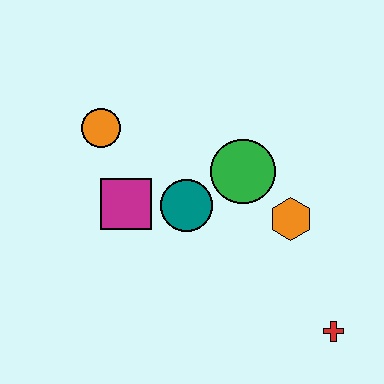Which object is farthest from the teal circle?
The red cross is farthest from the teal circle.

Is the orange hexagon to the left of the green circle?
No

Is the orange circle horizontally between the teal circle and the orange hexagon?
No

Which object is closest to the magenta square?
The teal circle is closest to the magenta square.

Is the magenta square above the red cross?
Yes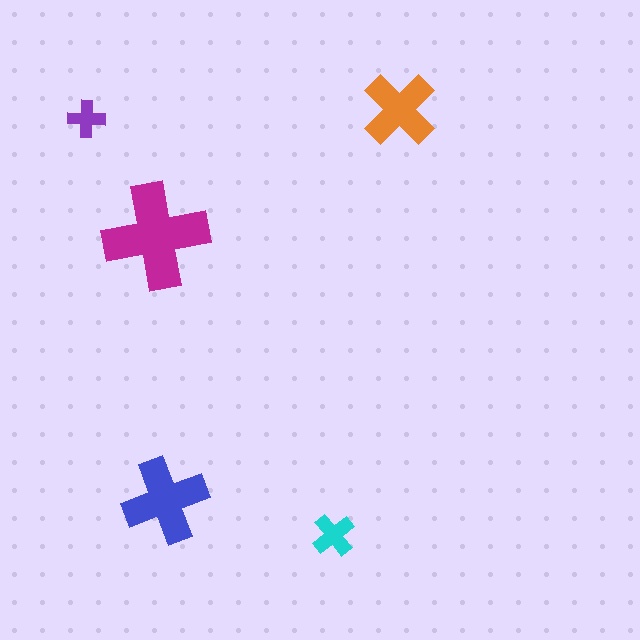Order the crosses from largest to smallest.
the magenta one, the blue one, the orange one, the cyan one, the purple one.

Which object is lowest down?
The cyan cross is bottommost.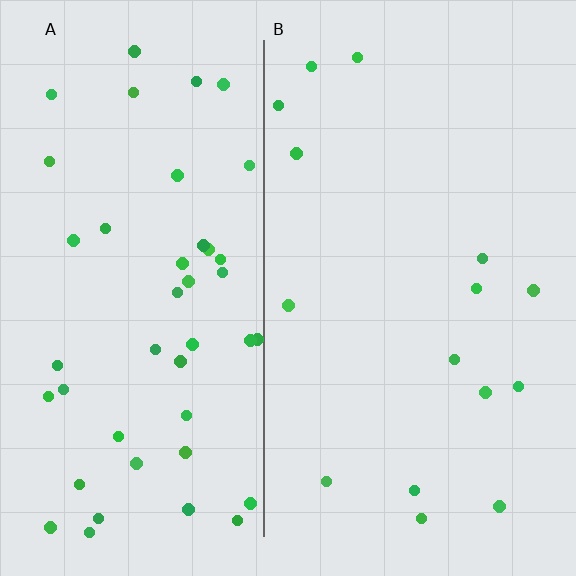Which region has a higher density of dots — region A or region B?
A (the left).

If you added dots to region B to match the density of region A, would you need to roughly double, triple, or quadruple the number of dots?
Approximately triple.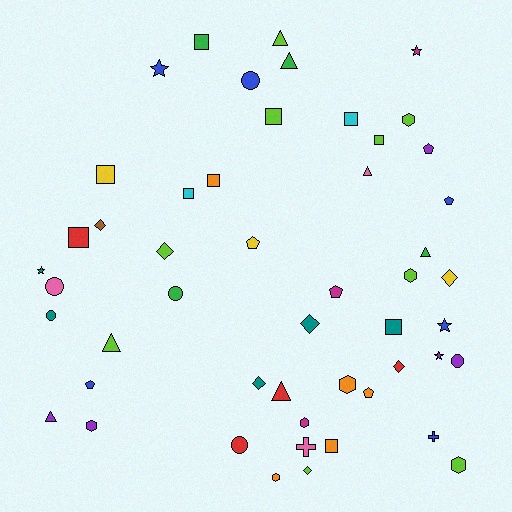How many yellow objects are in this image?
There are 3 yellow objects.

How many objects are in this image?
There are 50 objects.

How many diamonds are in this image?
There are 7 diamonds.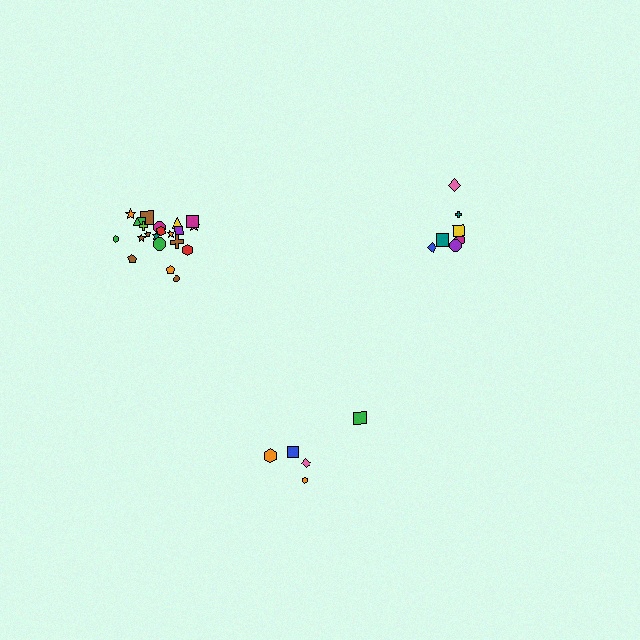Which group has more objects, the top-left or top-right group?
The top-left group.